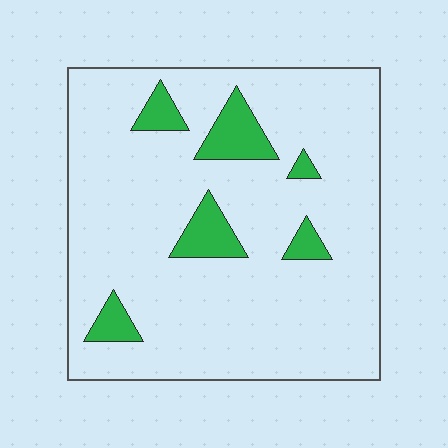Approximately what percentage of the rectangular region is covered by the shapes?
Approximately 10%.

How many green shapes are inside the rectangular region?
6.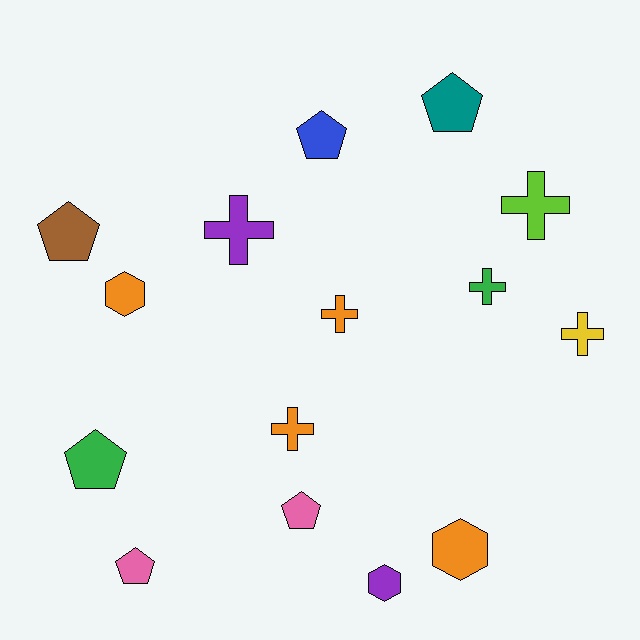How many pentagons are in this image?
There are 6 pentagons.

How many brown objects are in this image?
There is 1 brown object.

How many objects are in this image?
There are 15 objects.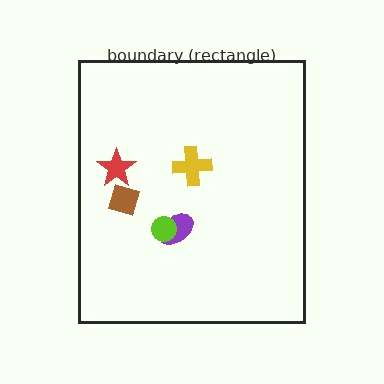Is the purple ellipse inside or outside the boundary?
Inside.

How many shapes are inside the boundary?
5 inside, 0 outside.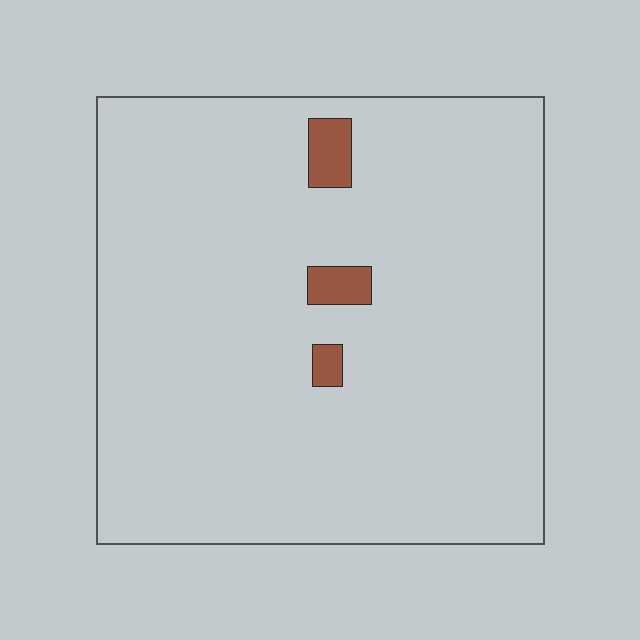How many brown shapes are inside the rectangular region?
3.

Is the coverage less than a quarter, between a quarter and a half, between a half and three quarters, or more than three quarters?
Less than a quarter.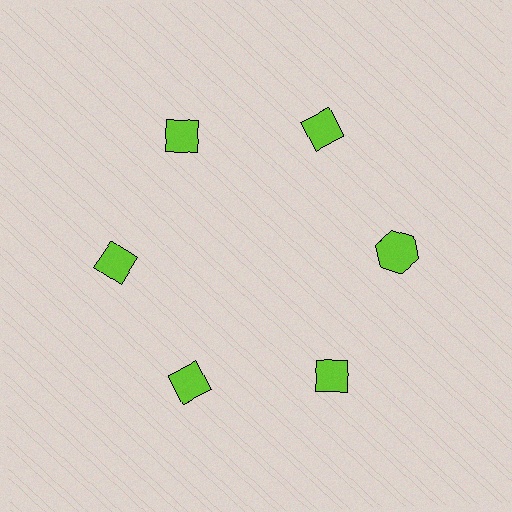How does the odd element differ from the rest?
It has a different shape: hexagon instead of diamond.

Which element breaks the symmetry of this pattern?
The lime hexagon at roughly the 3 o'clock position breaks the symmetry. All other shapes are lime diamonds.